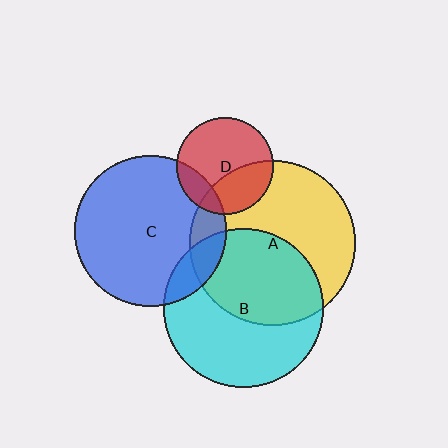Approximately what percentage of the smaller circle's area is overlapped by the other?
Approximately 15%.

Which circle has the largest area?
Circle A (yellow).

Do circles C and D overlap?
Yes.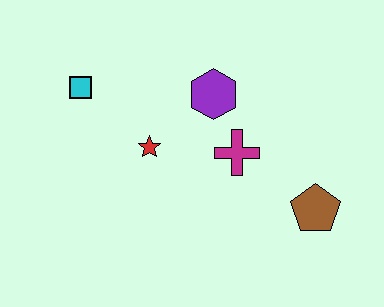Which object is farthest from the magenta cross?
The cyan square is farthest from the magenta cross.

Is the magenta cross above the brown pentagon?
Yes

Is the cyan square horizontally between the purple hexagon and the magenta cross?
No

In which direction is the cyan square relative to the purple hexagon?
The cyan square is to the left of the purple hexagon.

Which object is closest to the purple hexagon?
The magenta cross is closest to the purple hexagon.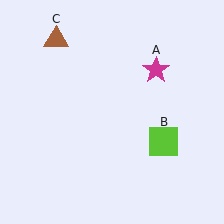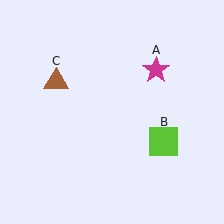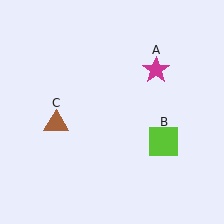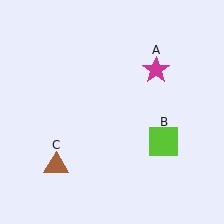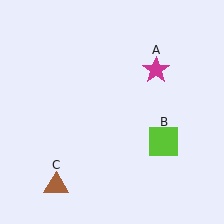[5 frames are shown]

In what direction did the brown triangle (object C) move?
The brown triangle (object C) moved down.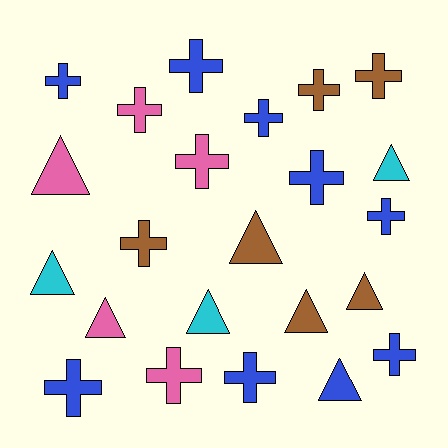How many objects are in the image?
There are 23 objects.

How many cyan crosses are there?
There are no cyan crosses.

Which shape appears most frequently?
Cross, with 14 objects.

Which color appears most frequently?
Blue, with 9 objects.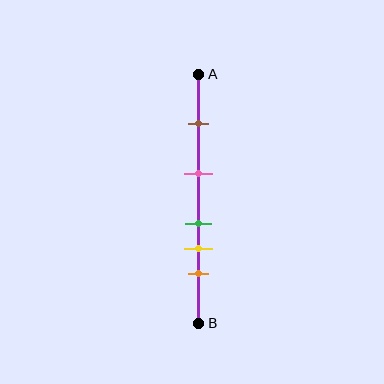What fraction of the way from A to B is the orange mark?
The orange mark is approximately 80% (0.8) of the way from A to B.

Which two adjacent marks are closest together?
The green and yellow marks are the closest adjacent pair.